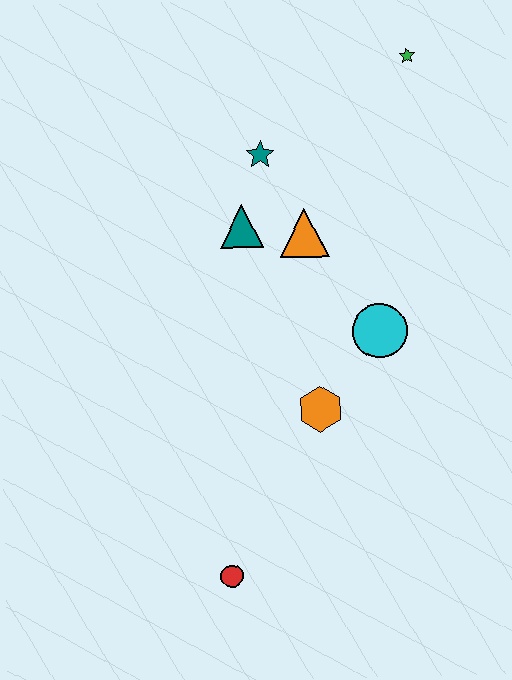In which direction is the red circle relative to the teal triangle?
The red circle is below the teal triangle.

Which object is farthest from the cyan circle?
The red circle is farthest from the cyan circle.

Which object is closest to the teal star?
The teal triangle is closest to the teal star.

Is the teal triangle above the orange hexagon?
Yes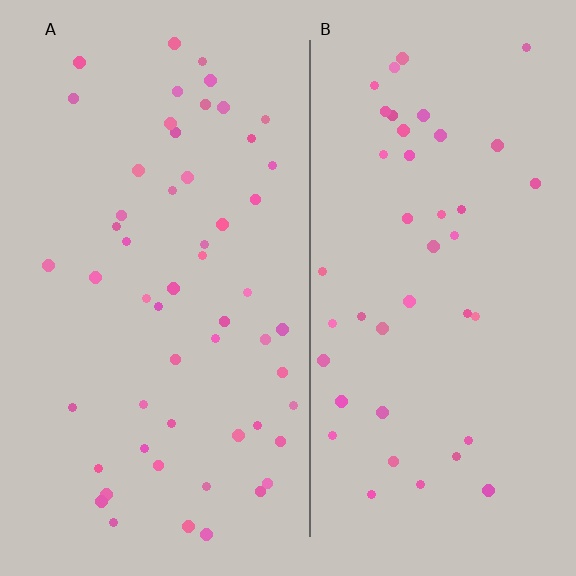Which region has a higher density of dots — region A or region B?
A (the left).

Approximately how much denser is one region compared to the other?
Approximately 1.3× — region A over region B.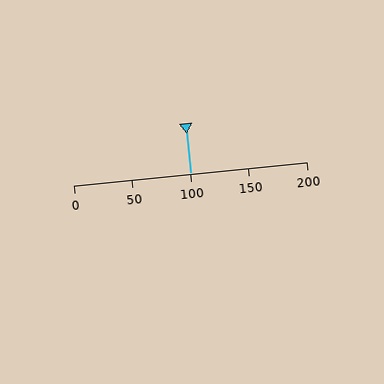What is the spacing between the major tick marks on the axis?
The major ticks are spaced 50 apart.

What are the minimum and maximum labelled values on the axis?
The axis runs from 0 to 200.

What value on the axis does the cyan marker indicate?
The marker indicates approximately 100.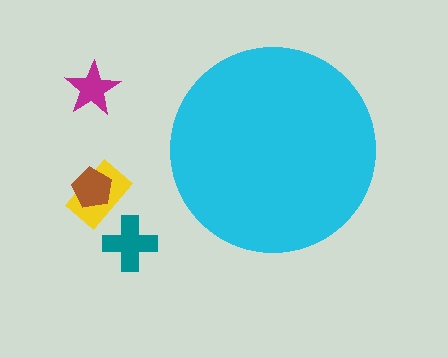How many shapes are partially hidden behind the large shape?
0 shapes are partially hidden.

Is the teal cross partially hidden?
No, the teal cross is fully visible.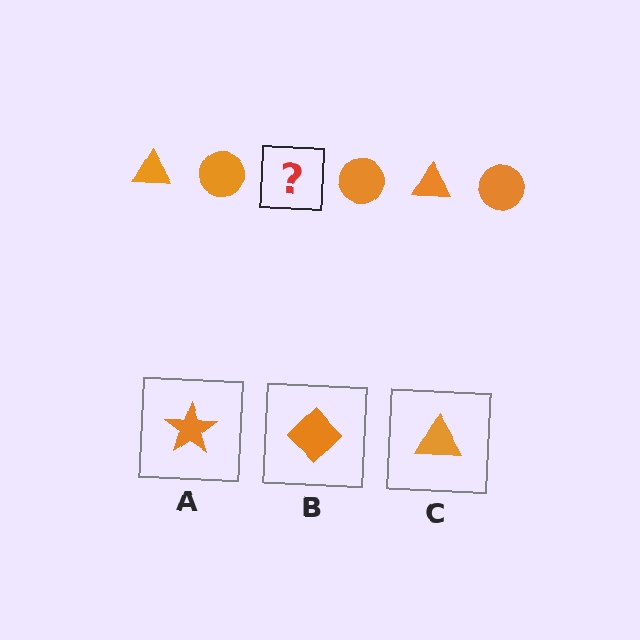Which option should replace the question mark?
Option C.